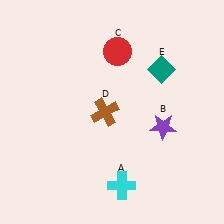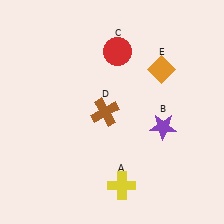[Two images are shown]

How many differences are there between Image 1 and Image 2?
There are 2 differences between the two images.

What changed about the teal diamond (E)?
In Image 1, E is teal. In Image 2, it changed to orange.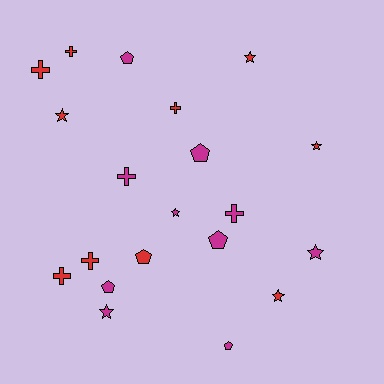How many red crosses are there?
There are 5 red crosses.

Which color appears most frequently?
Red, with 10 objects.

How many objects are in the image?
There are 20 objects.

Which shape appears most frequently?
Star, with 7 objects.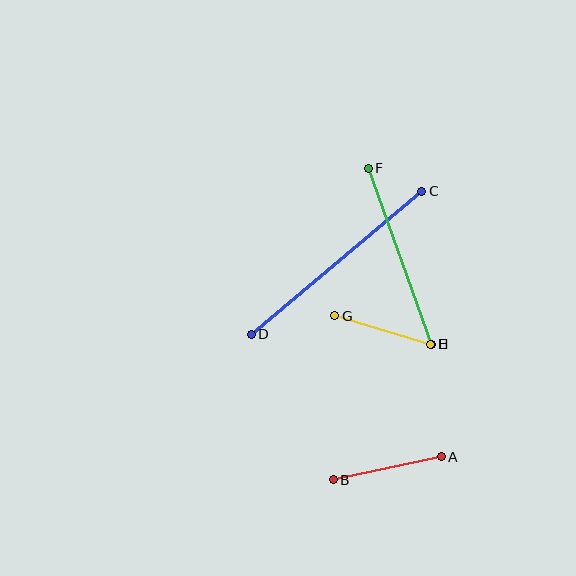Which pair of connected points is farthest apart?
Points C and D are farthest apart.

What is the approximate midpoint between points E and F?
The midpoint is at approximately (400, 256) pixels.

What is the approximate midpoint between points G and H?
The midpoint is at approximately (383, 330) pixels.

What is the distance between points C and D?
The distance is approximately 223 pixels.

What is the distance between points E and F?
The distance is approximately 187 pixels.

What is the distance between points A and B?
The distance is approximately 111 pixels.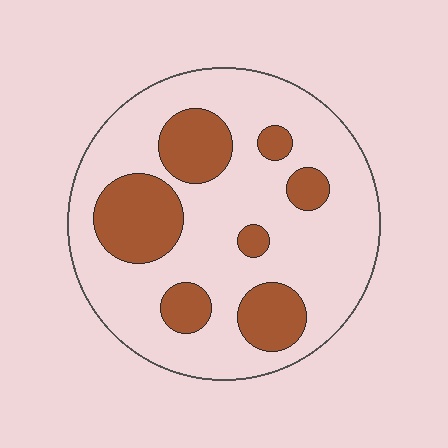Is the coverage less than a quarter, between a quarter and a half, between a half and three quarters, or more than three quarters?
Between a quarter and a half.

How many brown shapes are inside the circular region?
7.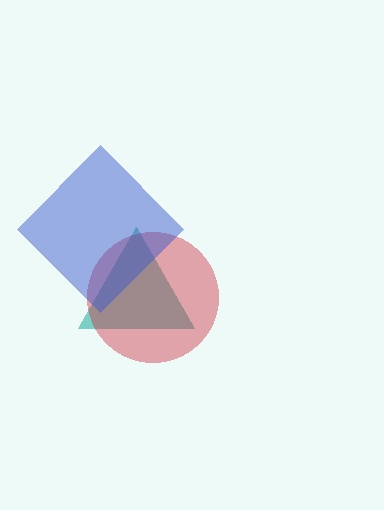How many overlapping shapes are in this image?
There are 3 overlapping shapes in the image.